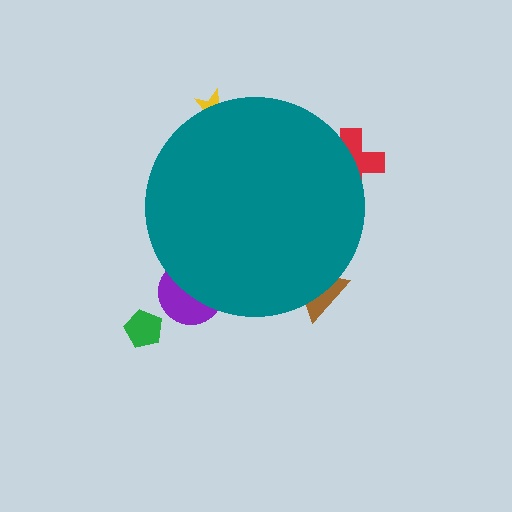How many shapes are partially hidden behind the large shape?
4 shapes are partially hidden.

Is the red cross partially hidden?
Yes, the red cross is partially hidden behind the teal circle.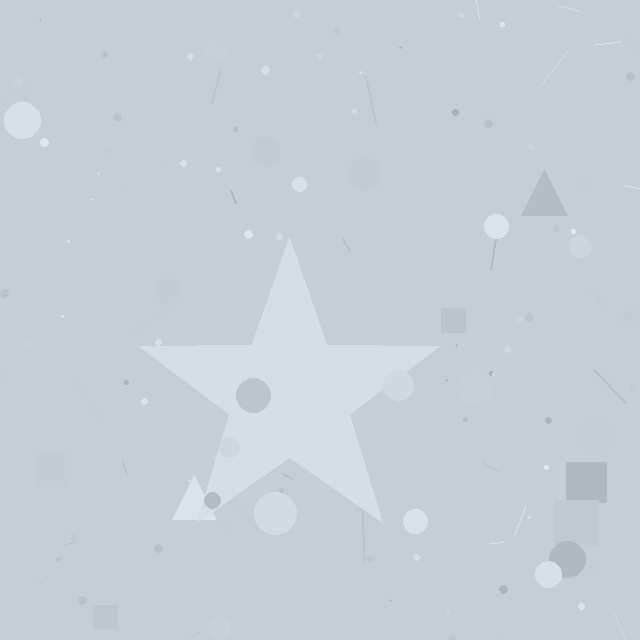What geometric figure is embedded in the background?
A star is embedded in the background.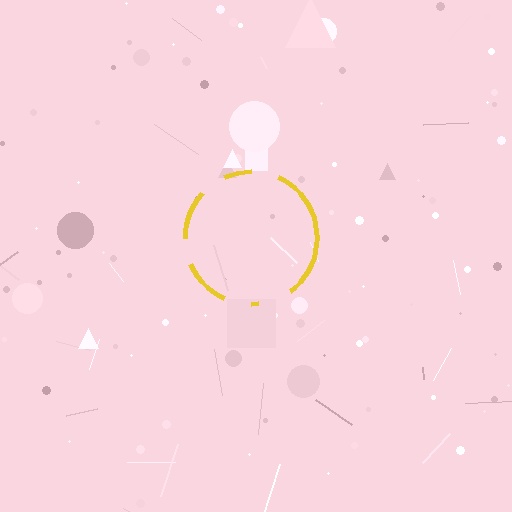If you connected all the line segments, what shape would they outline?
They would outline a circle.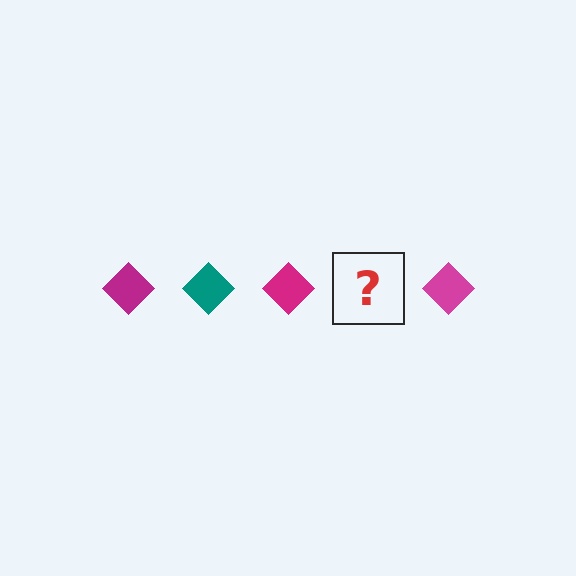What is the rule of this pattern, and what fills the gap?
The rule is that the pattern cycles through magenta, teal diamonds. The gap should be filled with a teal diamond.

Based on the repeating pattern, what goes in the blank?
The blank should be a teal diamond.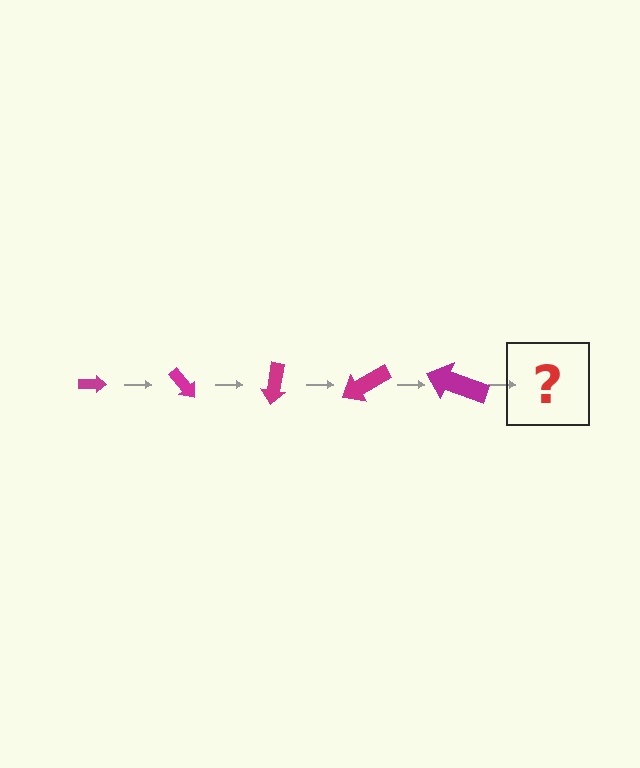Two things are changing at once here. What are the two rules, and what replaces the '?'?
The two rules are that the arrow grows larger each step and it rotates 50 degrees each step. The '?' should be an arrow, larger than the previous one and rotated 250 degrees from the start.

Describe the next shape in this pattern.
It should be an arrow, larger than the previous one and rotated 250 degrees from the start.